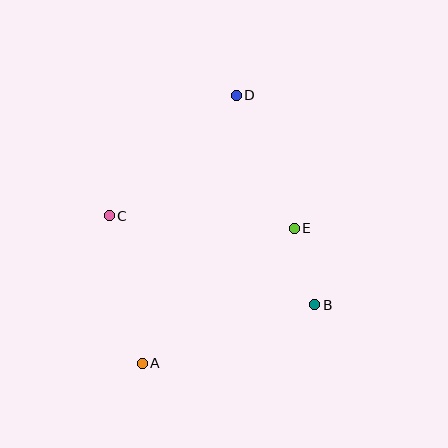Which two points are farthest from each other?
Points A and D are farthest from each other.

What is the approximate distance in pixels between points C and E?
The distance between C and E is approximately 186 pixels.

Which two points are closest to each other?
Points B and E are closest to each other.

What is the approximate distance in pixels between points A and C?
The distance between A and C is approximately 151 pixels.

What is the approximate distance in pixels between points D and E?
The distance between D and E is approximately 145 pixels.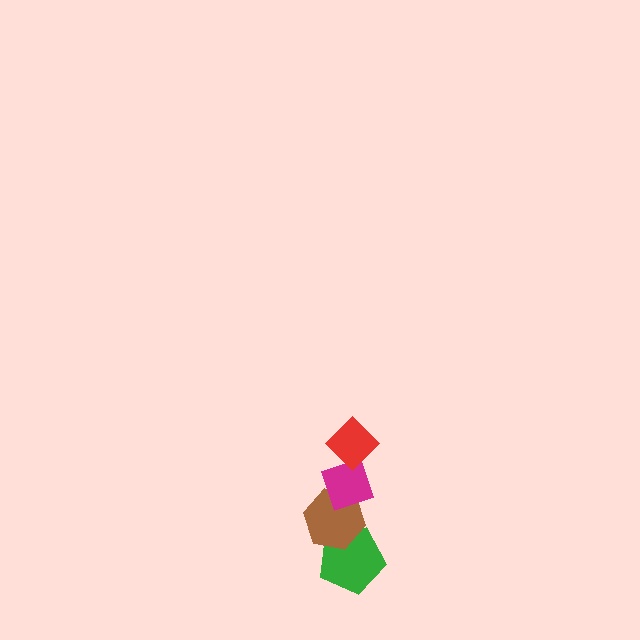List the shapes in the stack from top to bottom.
From top to bottom: the red diamond, the magenta diamond, the brown hexagon, the green pentagon.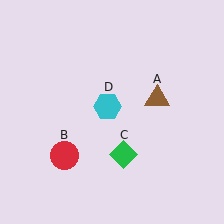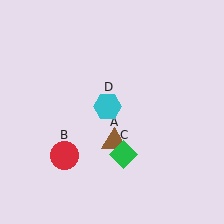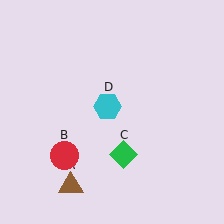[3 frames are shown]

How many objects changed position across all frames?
1 object changed position: brown triangle (object A).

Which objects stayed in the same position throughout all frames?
Red circle (object B) and green diamond (object C) and cyan hexagon (object D) remained stationary.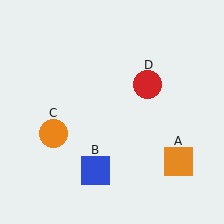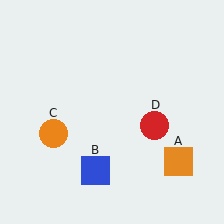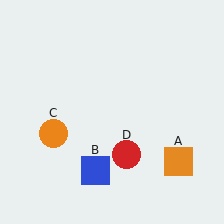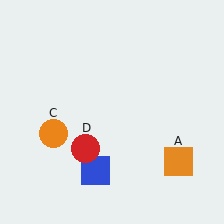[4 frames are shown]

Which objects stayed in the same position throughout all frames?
Orange square (object A) and blue square (object B) and orange circle (object C) remained stationary.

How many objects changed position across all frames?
1 object changed position: red circle (object D).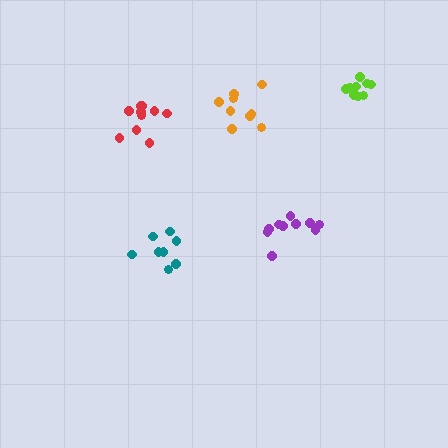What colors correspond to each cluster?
The clusters are colored: purple, red, lime, teal, orange.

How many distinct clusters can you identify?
There are 5 distinct clusters.